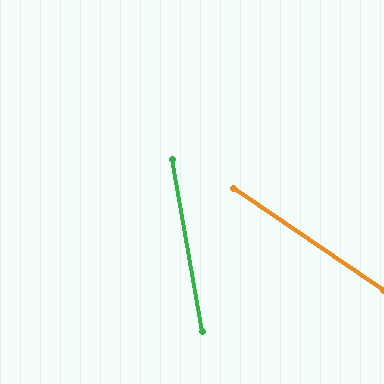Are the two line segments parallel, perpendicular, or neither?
Neither parallel nor perpendicular — they differ by about 46°.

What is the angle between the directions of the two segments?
Approximately 46 degrees.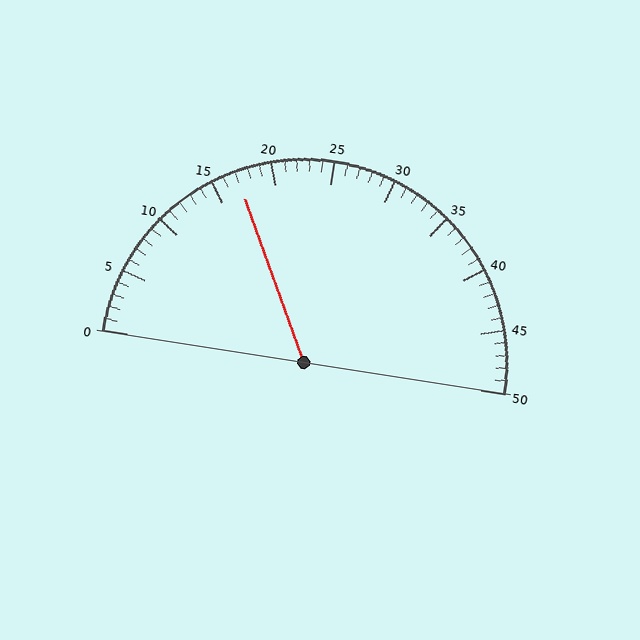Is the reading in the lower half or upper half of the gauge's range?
The reading is in the lower half of the range (0 to 50).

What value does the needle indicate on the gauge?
The needle indicates approximately 17.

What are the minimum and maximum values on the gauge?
The gauge ranges from 0 to 50.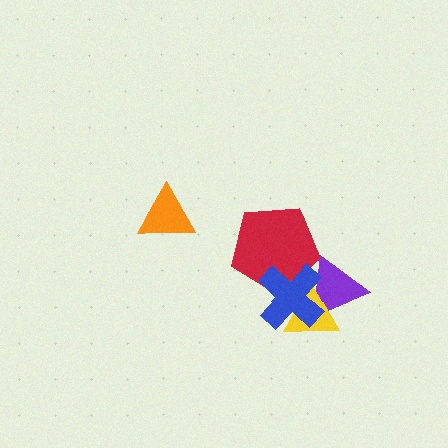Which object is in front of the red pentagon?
The blue cross is in front of the red pentagon.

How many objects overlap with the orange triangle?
0 objects overlap with the orange triangle.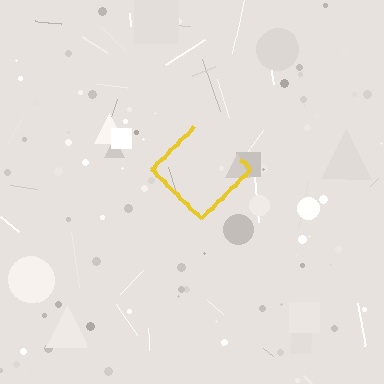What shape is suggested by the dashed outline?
The dashed outline suggests a diamond.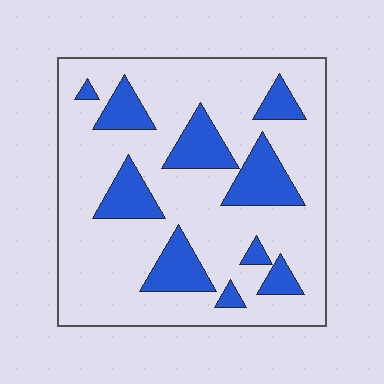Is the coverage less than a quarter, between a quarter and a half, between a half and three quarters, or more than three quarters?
Less than a quarter.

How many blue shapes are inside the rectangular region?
10.